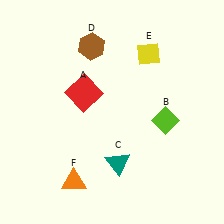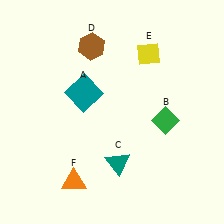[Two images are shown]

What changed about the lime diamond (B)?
In Image 1, B is lime. In Image 2, it changed to green.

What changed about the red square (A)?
In Image 1, A is red. In Image 2, it changed to teal.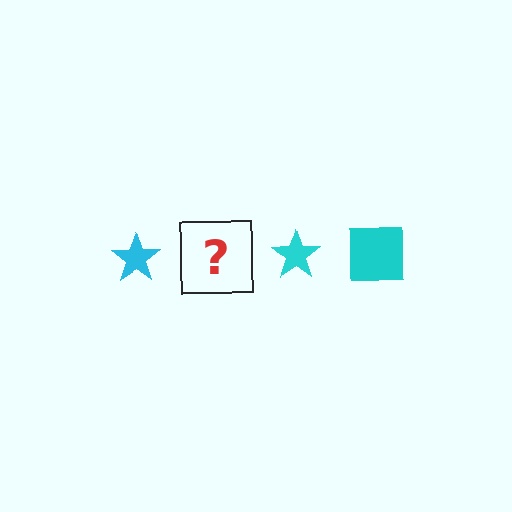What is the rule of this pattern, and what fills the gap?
The rule is that the pattern cycles through star, square shapes in cyan. The gap should be filled with a cyan square.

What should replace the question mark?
The question mark should be replaced with a cyan square.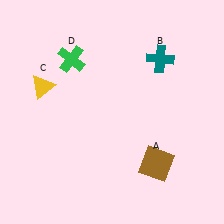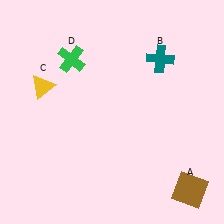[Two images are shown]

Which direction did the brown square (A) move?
The brown square (A) moved right.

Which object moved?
The brown square (A) moved right.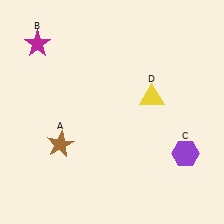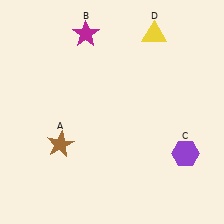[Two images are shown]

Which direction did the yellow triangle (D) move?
The yellow triangle (D) moved up.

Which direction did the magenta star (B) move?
The magenta star (B) moved right.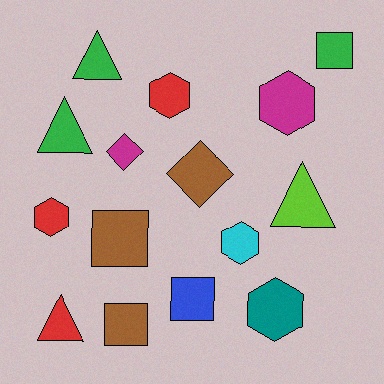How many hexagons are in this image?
There are 5 hexagons.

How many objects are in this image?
There are 15 objects.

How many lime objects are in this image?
There is 1 lime object.